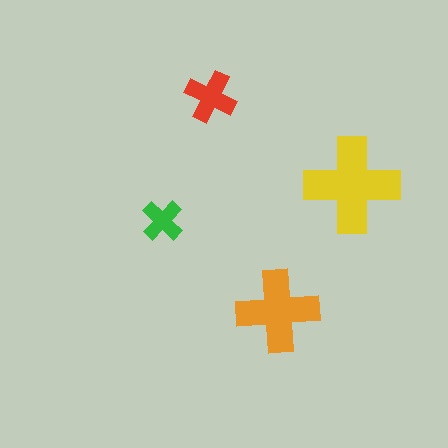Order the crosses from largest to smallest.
the yellow one, the orange one, the red one, the green one.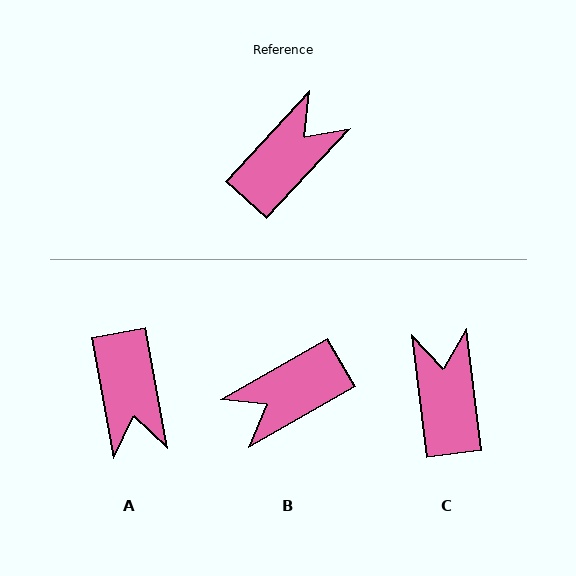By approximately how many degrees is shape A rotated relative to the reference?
Approximately 127 degrees clockwise.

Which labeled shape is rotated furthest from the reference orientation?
B, about 163 degrees away.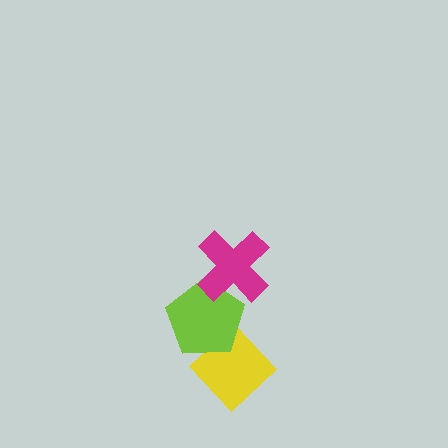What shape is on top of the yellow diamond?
The lime pentagon is on top of the yellow diamond.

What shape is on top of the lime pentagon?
The magenta cross is on top of the lime pentagon.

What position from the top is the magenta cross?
The magenta cross is 1st from the top.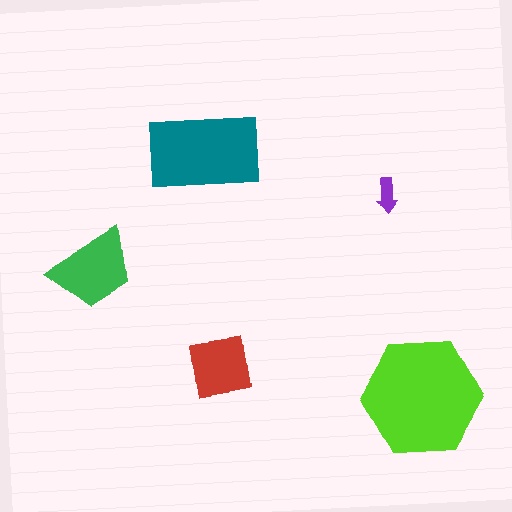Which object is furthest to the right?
The lime hexagon is rightmost.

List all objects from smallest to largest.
The purple arrow, the red square, the green trapezoid, the teal rectangle, the lime hexagon.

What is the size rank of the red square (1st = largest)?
4th.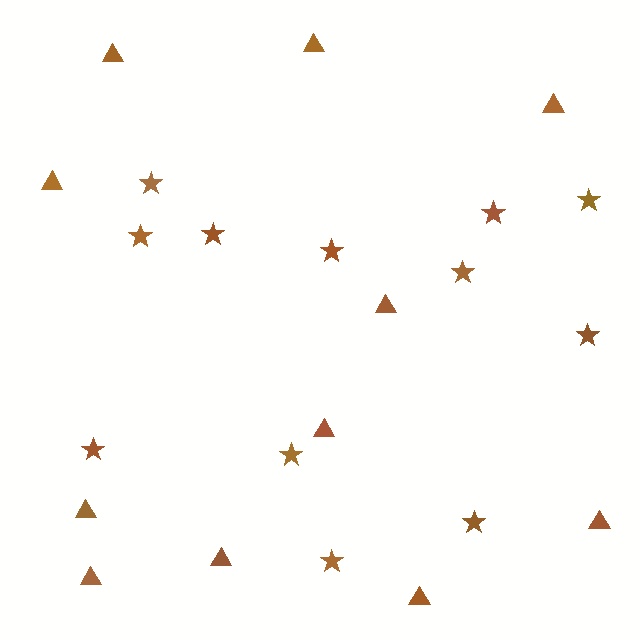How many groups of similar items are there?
There are 2 groups: one group of stars (12) and one group of triangles (11).